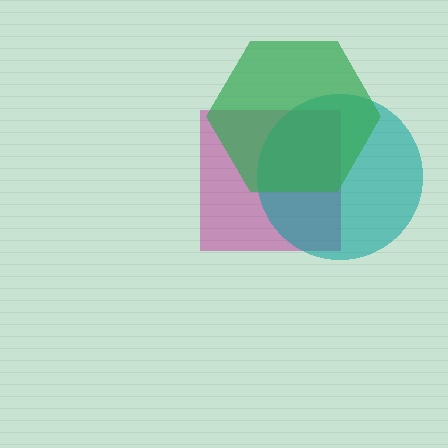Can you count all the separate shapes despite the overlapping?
Yes, there are 3 separate shapes.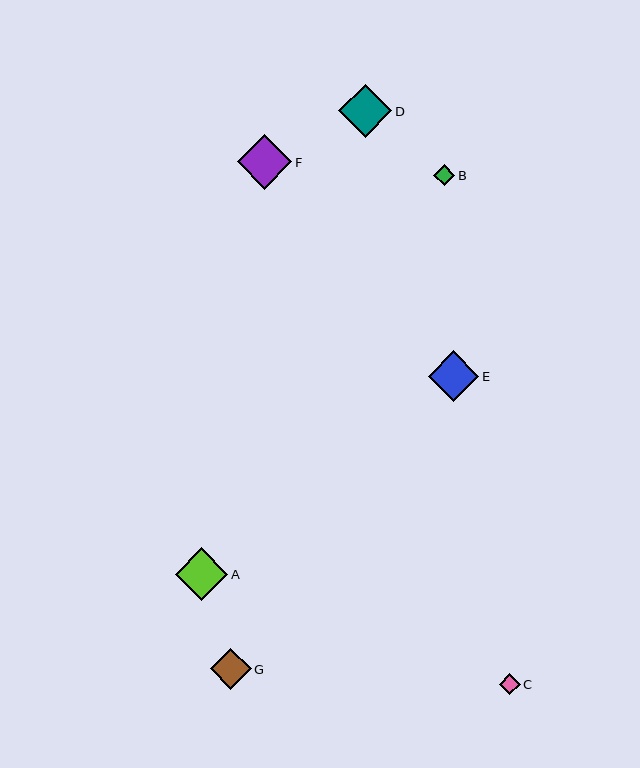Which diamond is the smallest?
Diamond C is the smallest with a size of approximately 21 pixels.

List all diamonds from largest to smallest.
From largest to smallest: F, D, A, E, G, B, C.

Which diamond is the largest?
Diamond F is the largest with a size of approximately 55 pixels.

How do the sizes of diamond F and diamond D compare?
Diamond F and diamond D are approximately the same size.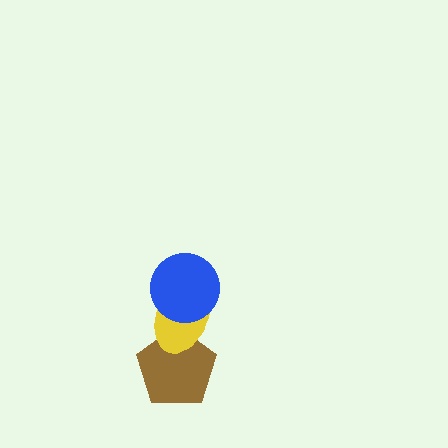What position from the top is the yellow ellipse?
The yellow ellipse is 2nd from the top.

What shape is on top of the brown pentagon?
The yellow ellipse is on top of the brown pentagon.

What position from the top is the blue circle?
The blue circle is 1st from the top.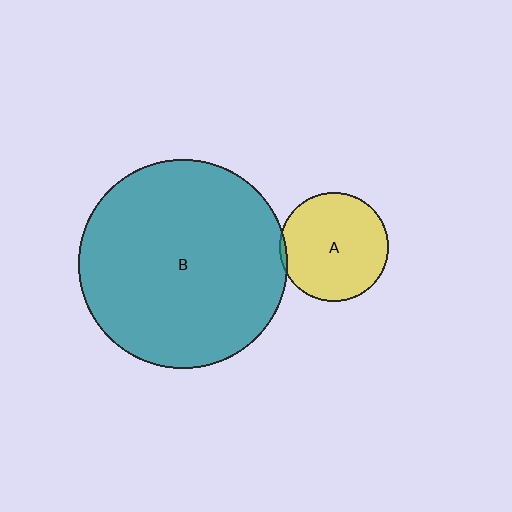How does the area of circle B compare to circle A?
Approximately 3.7 times.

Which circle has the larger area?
Circle B (teal).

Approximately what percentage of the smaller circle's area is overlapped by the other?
Approximately 5%.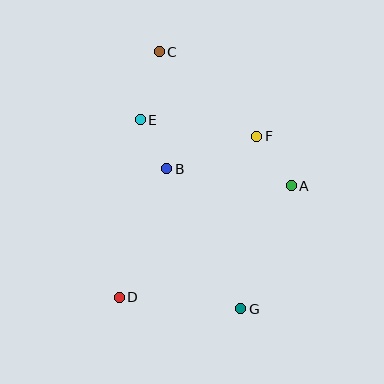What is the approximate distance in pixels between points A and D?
The distance between A and D is approximately 205 pixels.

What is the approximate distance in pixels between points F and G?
The distance between F and G is approximately 173 pixels.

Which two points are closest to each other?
Points B and E are closest to each other.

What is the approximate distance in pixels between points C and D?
The distance between C and D is approximately 249 pixels.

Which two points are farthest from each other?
Points C and G are farthest from each other.